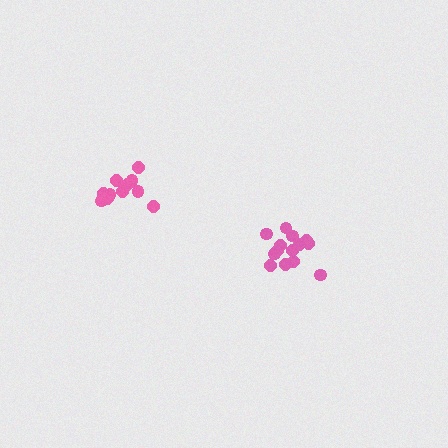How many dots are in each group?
Group 1: 14 dots, Group 2: 11 dots (25 total).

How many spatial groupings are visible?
There are 2 spatial groupings.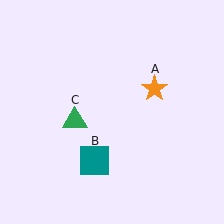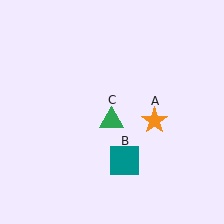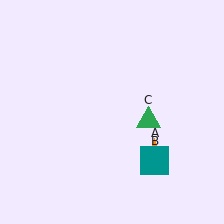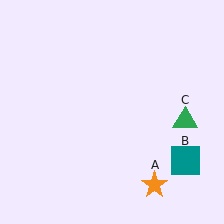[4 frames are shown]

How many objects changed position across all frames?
3 objects changed position: orange star (object A), teal square (object B), green triangle (object C).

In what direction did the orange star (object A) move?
The orange star (object A) moved down.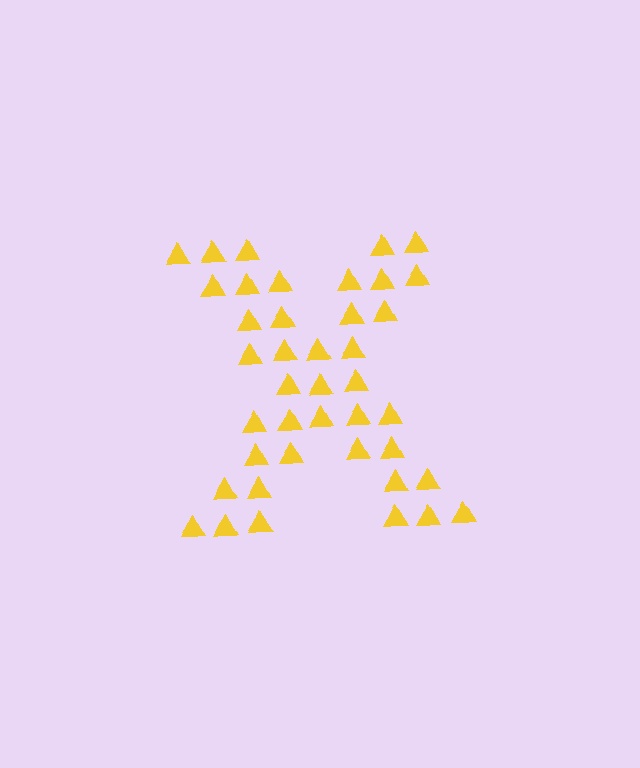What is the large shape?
The large shape is the letter X.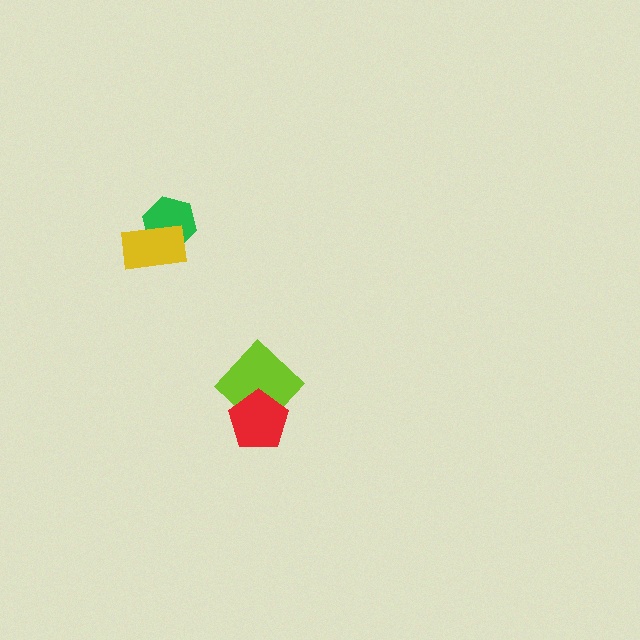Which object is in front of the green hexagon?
The yellow rectangle is in front of the green hexagon.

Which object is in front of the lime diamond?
The red pentagon is in front of the lime diamond.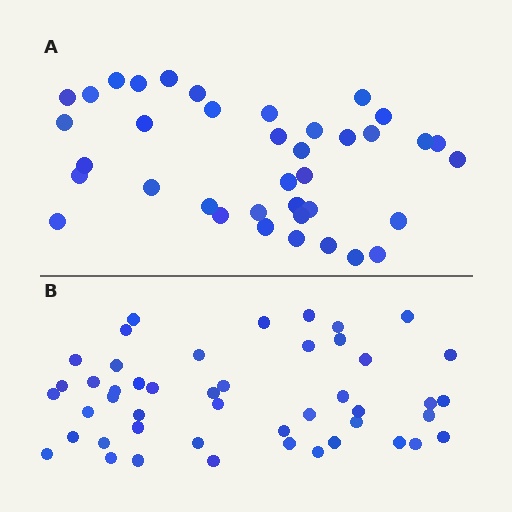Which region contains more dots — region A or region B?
Region B (the bottom region) has more dots.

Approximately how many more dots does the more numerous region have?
Region B has roughly 8 or so more dots than region A.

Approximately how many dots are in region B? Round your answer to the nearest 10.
About 50 dots. (The exact count is 47, which rounds to 50.)